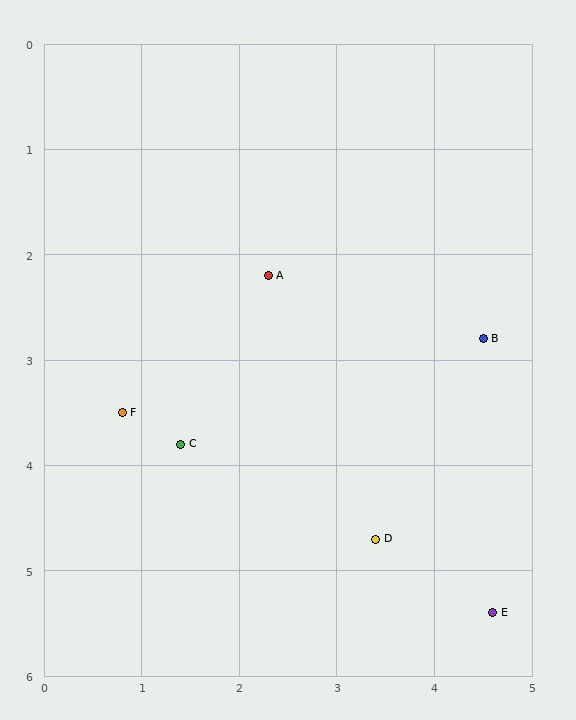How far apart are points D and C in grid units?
Points D and C are about 2.2 grid units apart.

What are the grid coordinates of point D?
Point D is at approximately (3.4, 4.7).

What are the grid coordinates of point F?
Point F is at approximately (0.8, 3.5).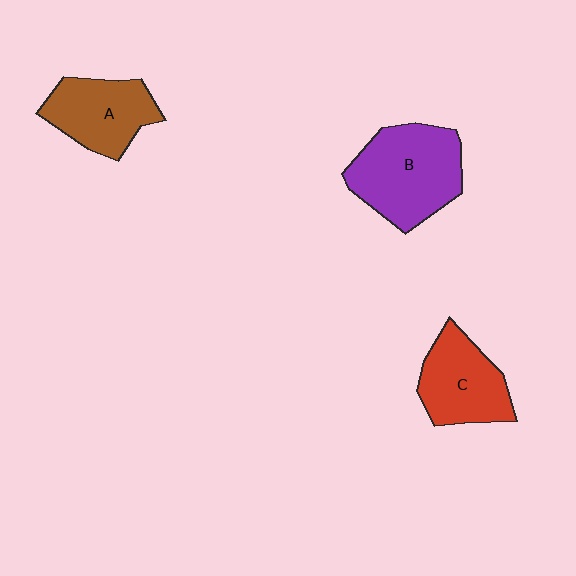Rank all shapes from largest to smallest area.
From largest to smallest: B (purple), C (red), A (brown).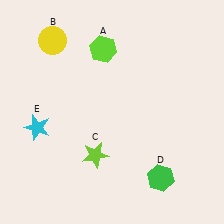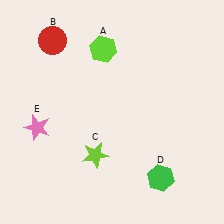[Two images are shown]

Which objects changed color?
B changed from yellow to red. E changed from cyan to pink.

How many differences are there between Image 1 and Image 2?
There are 2 differences between the two images.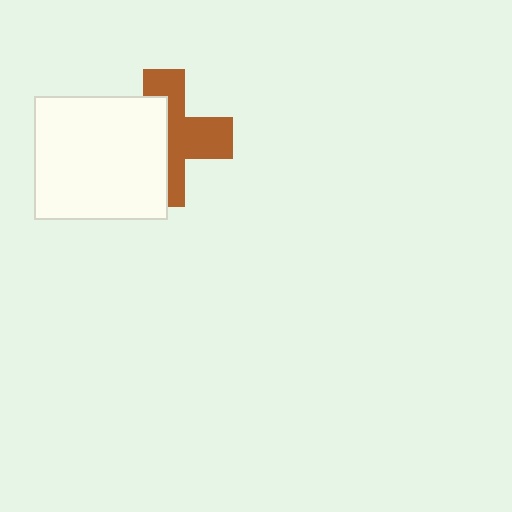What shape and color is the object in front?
The object in front is a white rectangle.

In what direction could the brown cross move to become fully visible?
The brown cross could move right. That would shift it out from behind the white rectangle entirely.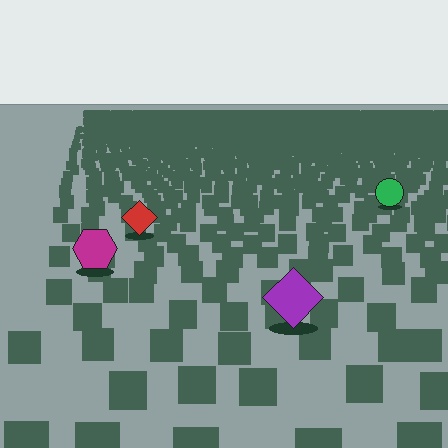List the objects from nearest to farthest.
From nearest to farthest: the purple diamond, the magenta hexagon, the red diamond, the green circle.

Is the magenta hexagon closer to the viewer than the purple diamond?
No. The purple diamond is closer — you can tell from the texture gradient: the ground texture is coarser near it.